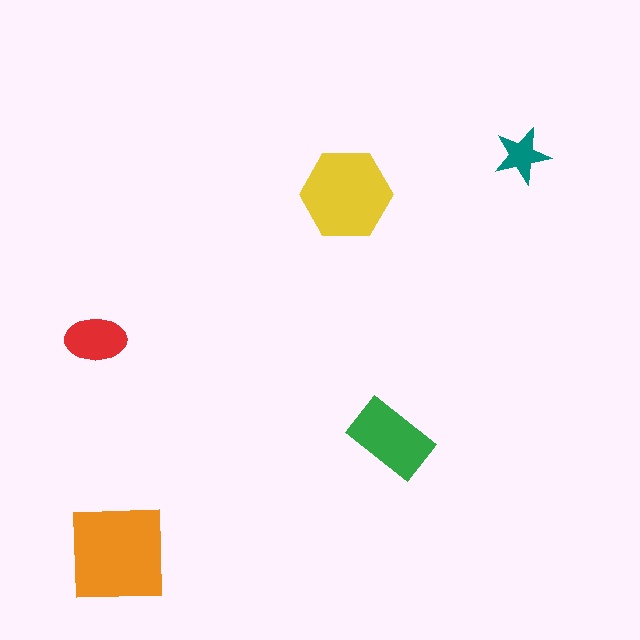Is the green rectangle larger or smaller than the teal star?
Larger.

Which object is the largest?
The orange square.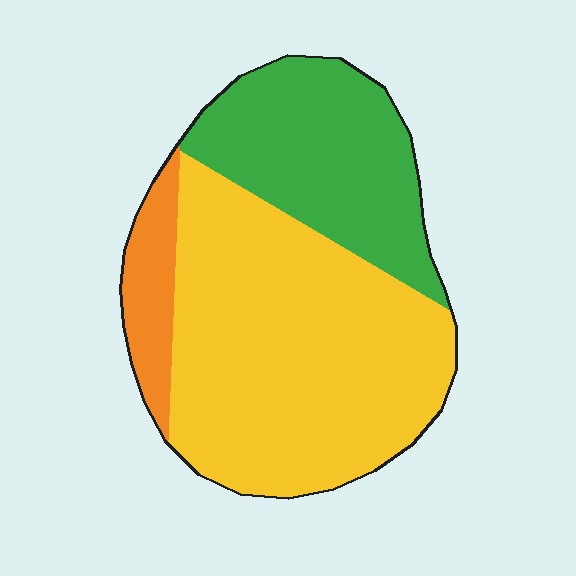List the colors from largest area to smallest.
From largest to smallest: yellow, green, orange.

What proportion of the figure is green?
Green covers 30% of the figure.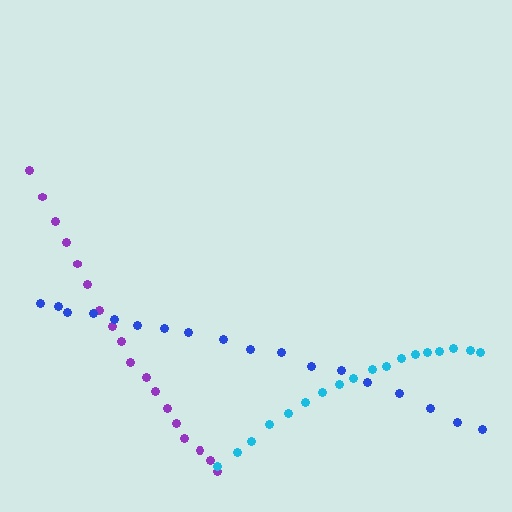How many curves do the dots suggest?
There are 3 distinct paths.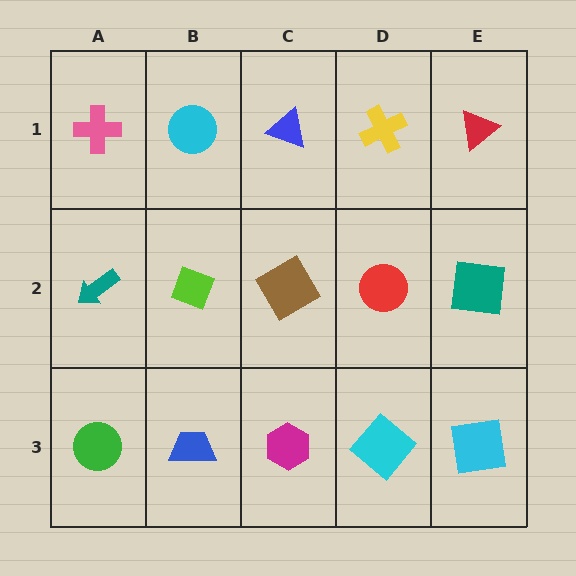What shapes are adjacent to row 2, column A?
A pink cross (row 1, column A), a green circle (row 3, column A), a lime diamond (row 2, column B).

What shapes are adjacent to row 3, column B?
A lime diamond (row 2, column B), a green circle (row 3, column A), a magenta hexagon (row 3, column C).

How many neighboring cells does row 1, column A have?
2.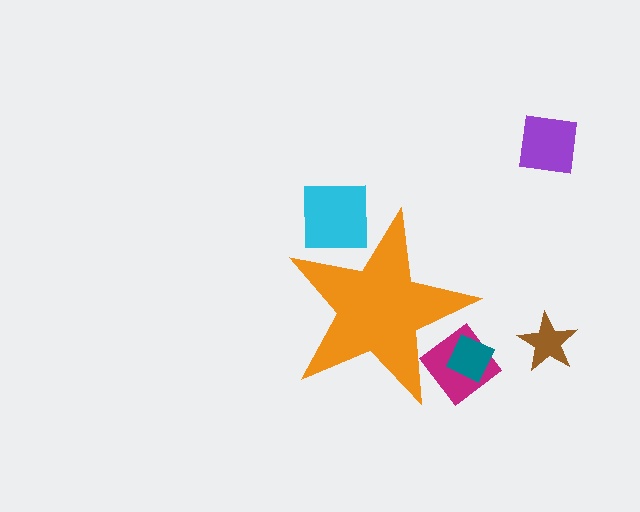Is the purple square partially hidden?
No, the purple square is fully visible.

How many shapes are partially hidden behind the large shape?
3 shapes are partially hidden.